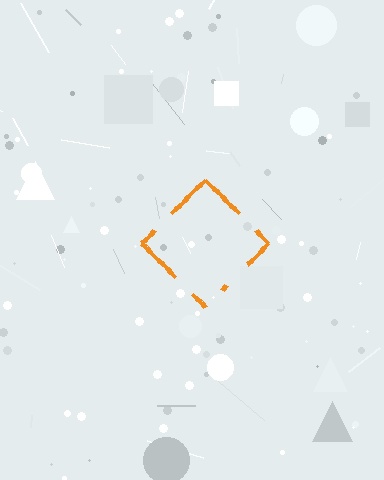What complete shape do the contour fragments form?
The contour fragments form a diamond.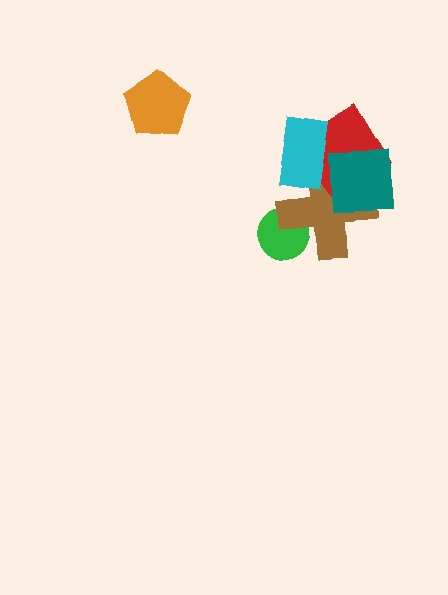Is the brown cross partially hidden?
Yes, it is partially covered by another shape.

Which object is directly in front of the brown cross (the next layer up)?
The red diamond is directly in front of the brown cross.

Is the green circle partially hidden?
Yes, it is partially covered by another shape.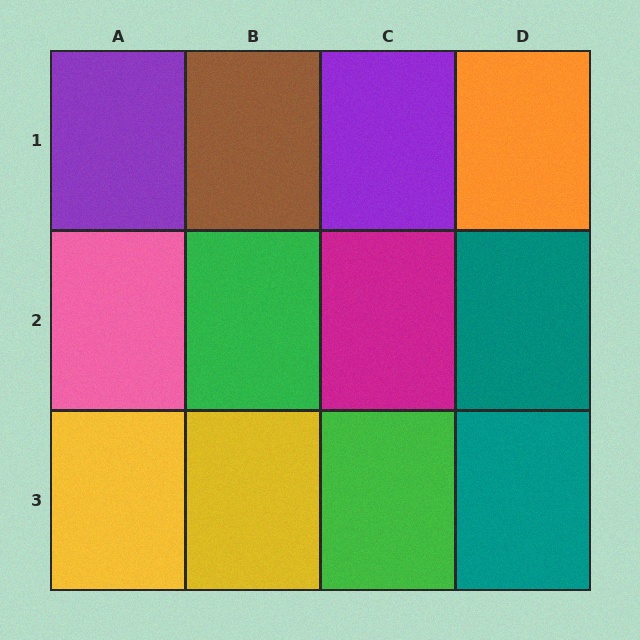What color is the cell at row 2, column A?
Pink.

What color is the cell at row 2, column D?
Teal.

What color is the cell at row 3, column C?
Green.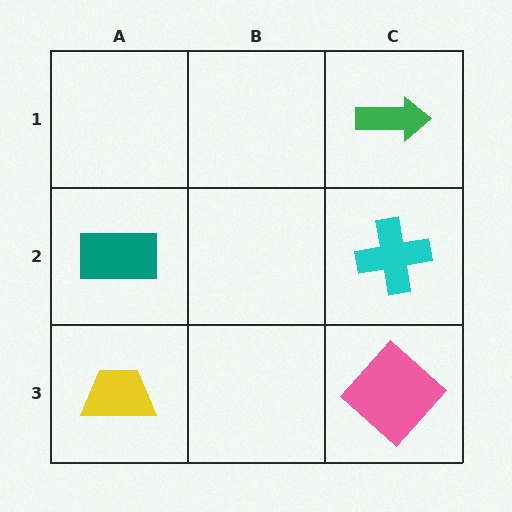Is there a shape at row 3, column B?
No, that cell is empty.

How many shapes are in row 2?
2 shapes.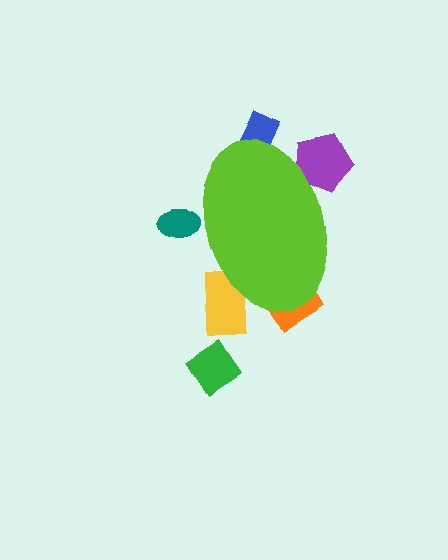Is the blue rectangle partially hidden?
Yes, the blue rectangle is partially hidden behind the lime ellipse.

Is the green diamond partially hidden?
No, the green diamond is fully visible.